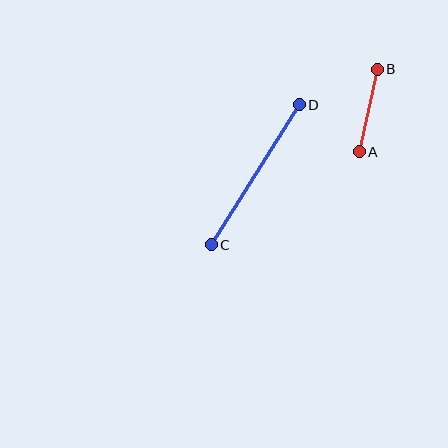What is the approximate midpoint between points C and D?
The midpoint is at approximately (255, 175) pixels.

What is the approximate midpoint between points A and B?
The midpoint is at approximately (368, 110) pixels.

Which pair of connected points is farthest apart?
Points C and D are farthest apart.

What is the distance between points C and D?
The distance is approximately 165 pixels.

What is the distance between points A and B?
The distance is approximately 85 pixels.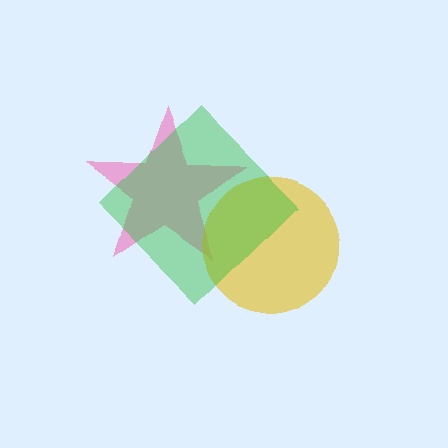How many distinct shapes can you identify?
There are 3 distinct shapes: a pink star, a yellow circle, a green diamond.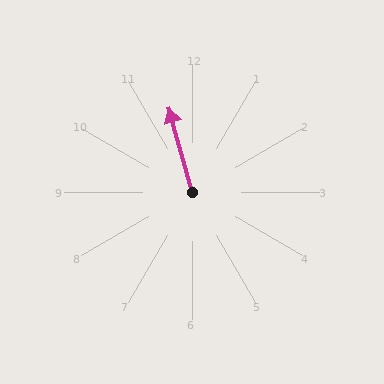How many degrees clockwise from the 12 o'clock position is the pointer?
Approximately 345 degrees.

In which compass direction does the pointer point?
North.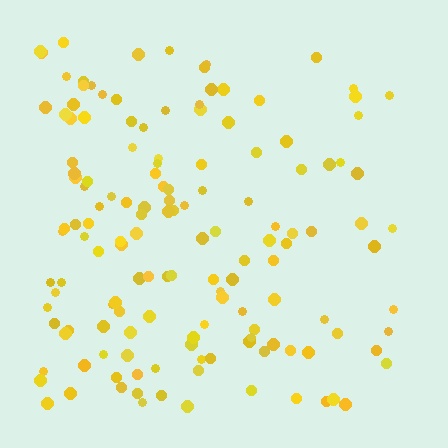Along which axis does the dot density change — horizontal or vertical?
Horizontal.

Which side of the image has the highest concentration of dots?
The left.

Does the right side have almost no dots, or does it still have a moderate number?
Still a moderate number, just noticeably fewer than the left.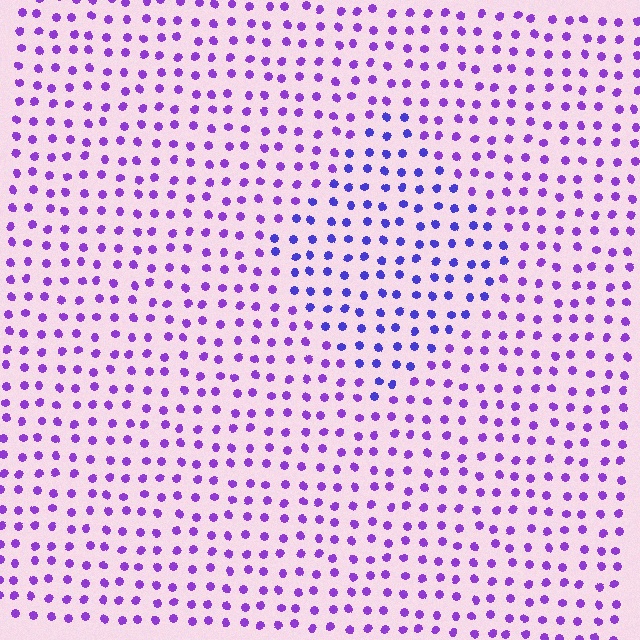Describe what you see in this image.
The image is filled with small purple elements in a uniform arrangement. A diamond-shaped region is visible where the elements are tinted to a slightly different hue, forming a subtle color boundary.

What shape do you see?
I see a diamond.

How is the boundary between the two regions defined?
The boundary is defined purely by a slight shift in hue (about 29 degrees). Spacing, size, and orientation are identical on both sides.